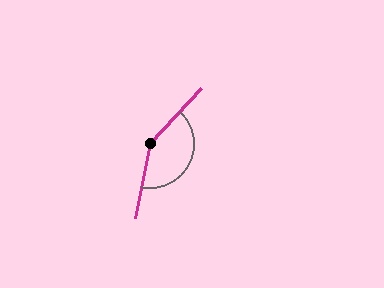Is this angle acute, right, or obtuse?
It is obtuse.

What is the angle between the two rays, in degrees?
Approximately 148 degrees.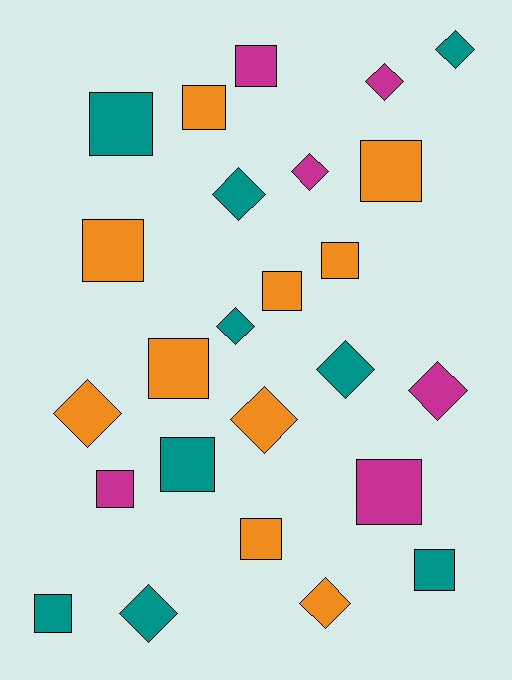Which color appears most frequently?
Orange, with 10 objects.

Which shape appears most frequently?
Square, with 14 objects.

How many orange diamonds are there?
There are 3 orange diamonds.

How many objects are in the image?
There are 25 objects.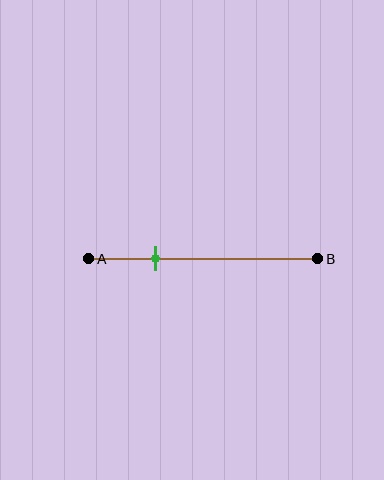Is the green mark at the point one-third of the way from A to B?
No, the mark is at about 30% from A, not at the 33% one-third point.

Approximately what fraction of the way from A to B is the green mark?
The green mark is approximately 30% of the way from A to B.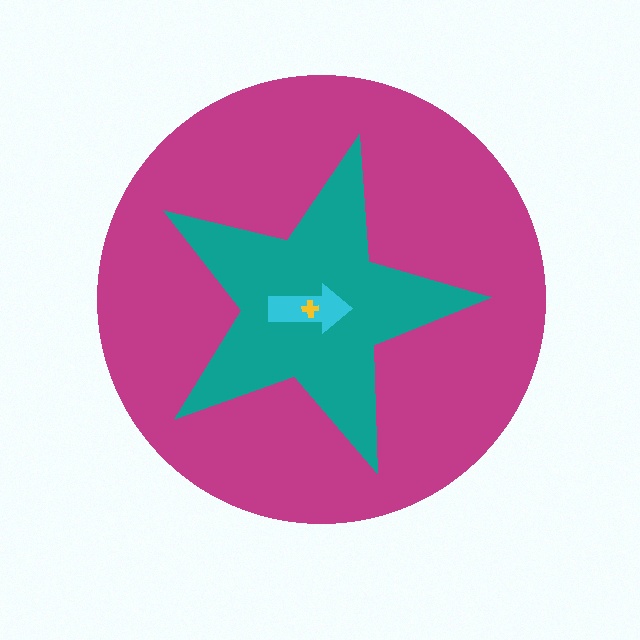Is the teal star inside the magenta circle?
Yes.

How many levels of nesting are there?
4.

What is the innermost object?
The yellow cross.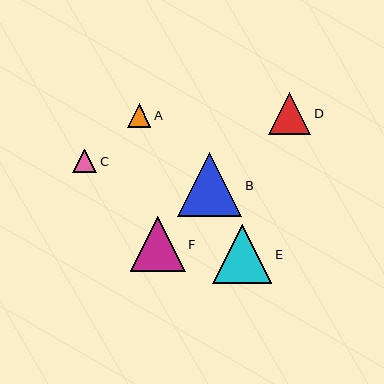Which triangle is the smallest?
Triangle C is the smallest with a size of approximately 24 pixels.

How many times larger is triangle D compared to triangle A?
Triangle D is approximately 1.8 times the size of triangle A.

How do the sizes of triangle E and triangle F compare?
Triangle E and triangle F are approximately the same size.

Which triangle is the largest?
Triangle B is the largest with a size of approximately 64 pixels.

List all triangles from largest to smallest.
From largest to smallest: B, E, F, D, A, C.